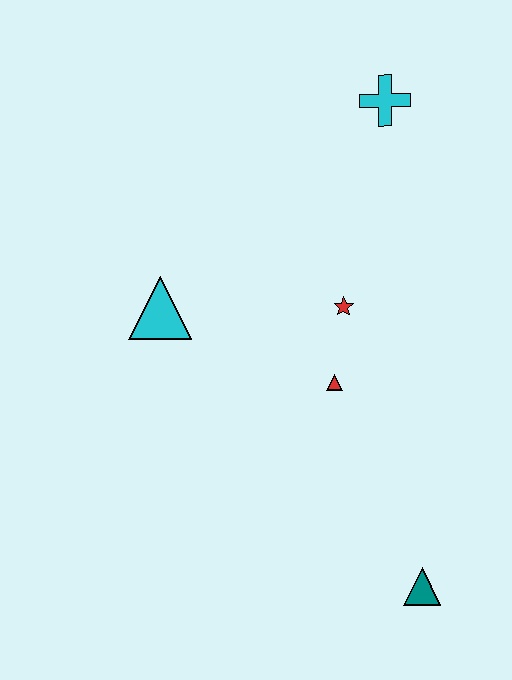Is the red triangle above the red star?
No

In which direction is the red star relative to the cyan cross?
The red star is below the cyan cross.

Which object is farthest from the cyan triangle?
The teal triangle is farthest from the cyan triangle.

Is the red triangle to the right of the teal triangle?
No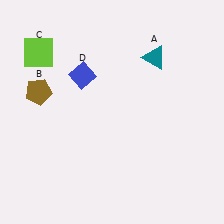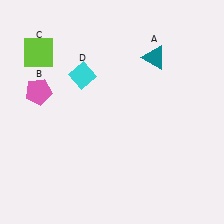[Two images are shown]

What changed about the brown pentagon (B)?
In Image 1, B is brown. In Image 2, it changed to pink.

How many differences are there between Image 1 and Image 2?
There are 2 differences between the two images.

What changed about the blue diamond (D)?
In Image 1, D is blue. In Image 2, it changed to cyan.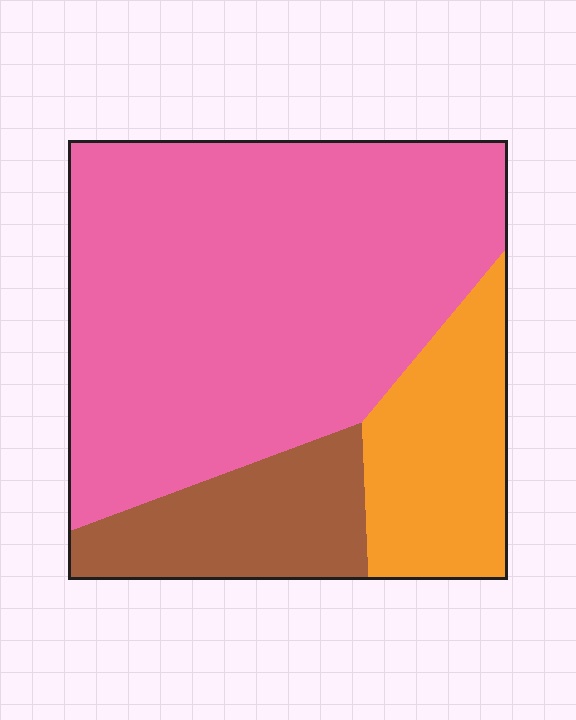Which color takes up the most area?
Pink, at roughly 65%.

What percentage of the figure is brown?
Brown covers 16% of the figure.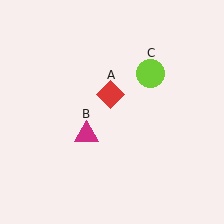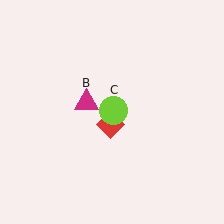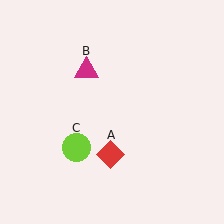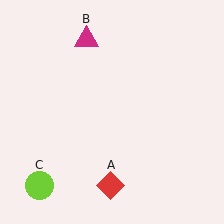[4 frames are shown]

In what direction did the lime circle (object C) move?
The lime circle (object C) moved down and to the left.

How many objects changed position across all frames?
3 objects changed position: red diamond (object A), magenta triangle (object B), lime circle (object C).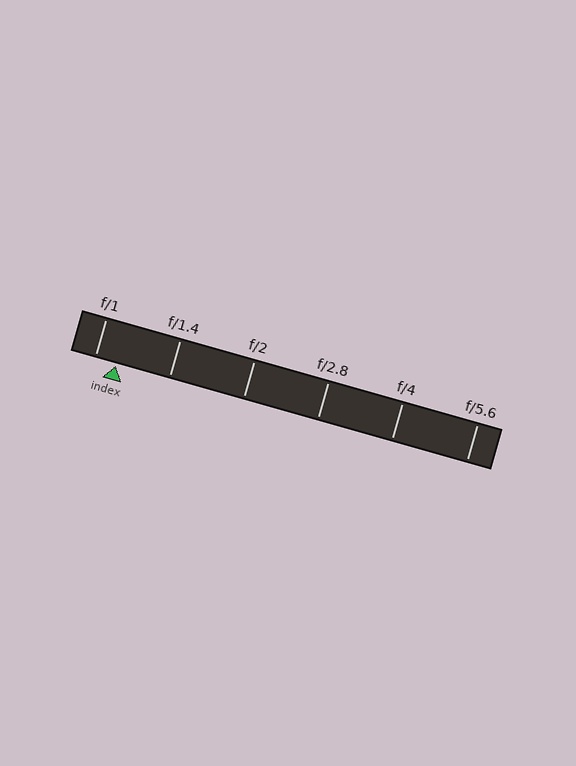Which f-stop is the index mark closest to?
The index mark is closest to f/1.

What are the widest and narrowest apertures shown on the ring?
The widest aperture shown is f/1 and the narrowest is f/5.6.